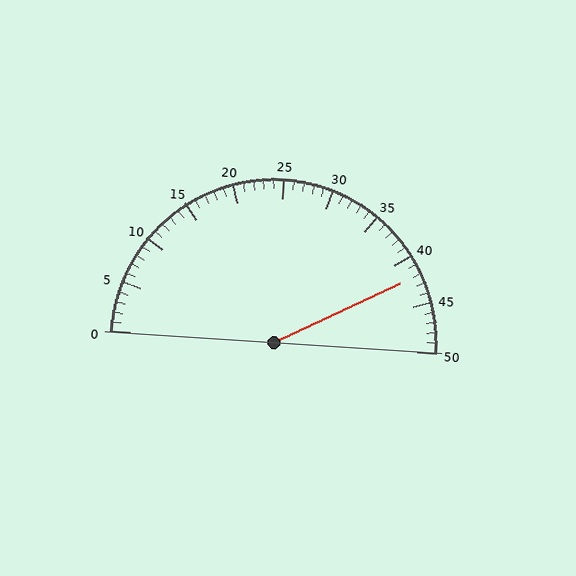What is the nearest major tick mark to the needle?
The nearest major tick mark is 40.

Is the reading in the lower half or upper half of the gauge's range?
The reading is in the upper half of the range (0 to 50).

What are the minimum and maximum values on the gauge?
The gauge ranges from 0 to 50.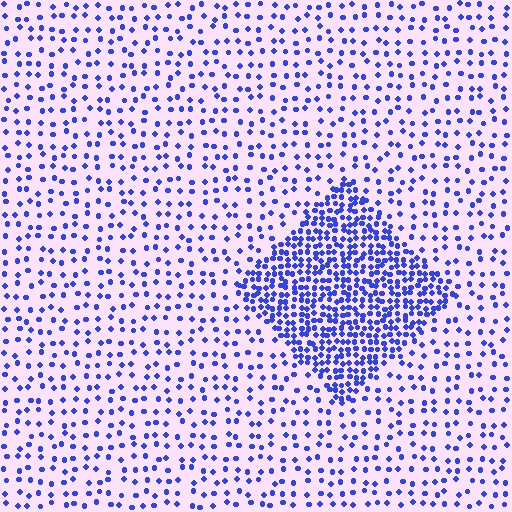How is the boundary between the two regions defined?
The boundary is defined by a change in element density (approximately 2.8x ratio). All elements are the same color, size, and shape.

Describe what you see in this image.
The image contains small blue elements arranged at two different densities. A diamond-shaped region is visible where the elements are more densely packed than the surrounding area.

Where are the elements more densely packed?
The elements are more densely packed inside the diamond boundary.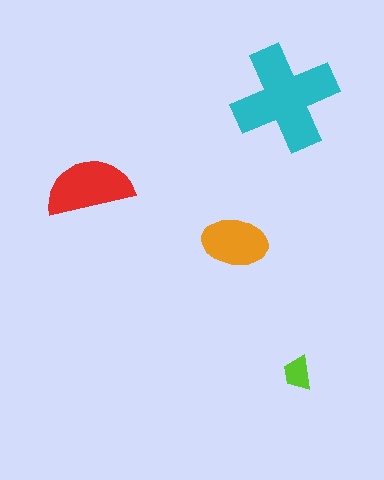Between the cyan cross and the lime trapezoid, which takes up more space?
The cyan cross.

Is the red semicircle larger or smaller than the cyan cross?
Smaller.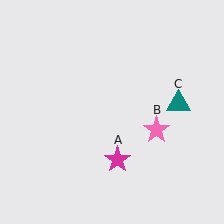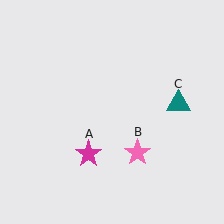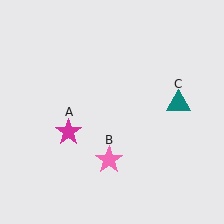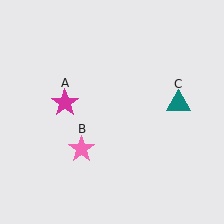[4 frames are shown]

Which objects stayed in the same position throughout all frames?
Teal triangle (object C) remained stationary.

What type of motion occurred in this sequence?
The magenta star (object A), pink star (object B) rotated clockwise around the center of the scene.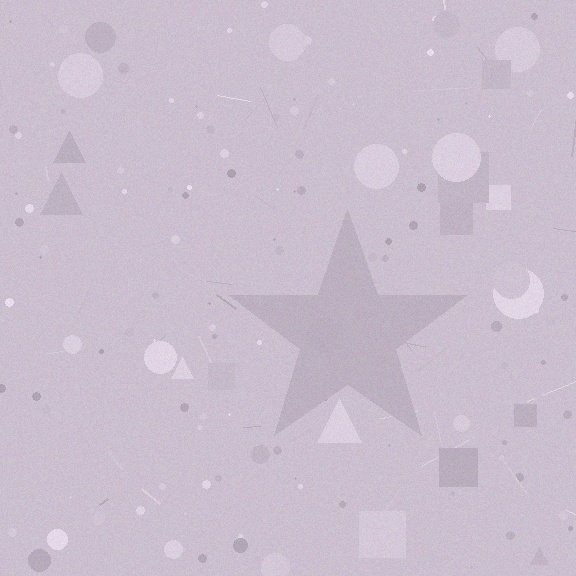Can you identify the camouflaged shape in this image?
The camouflaged shape is a star.